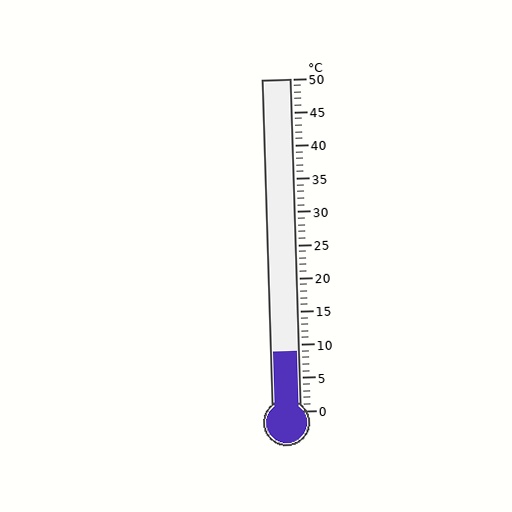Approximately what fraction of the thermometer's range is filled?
The thermometer is filled to approximately 20% of its range.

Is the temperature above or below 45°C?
The temperature is below 45°C.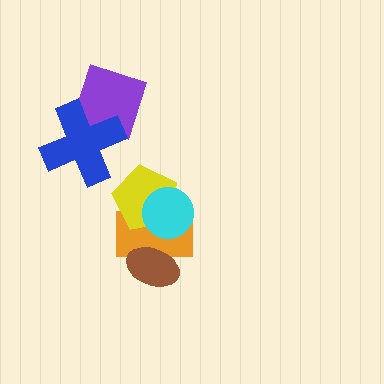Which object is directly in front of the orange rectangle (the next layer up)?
The yellow pentagon is directly in front of the orange rectangle.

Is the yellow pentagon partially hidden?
Yes, it is partially covered by another shape.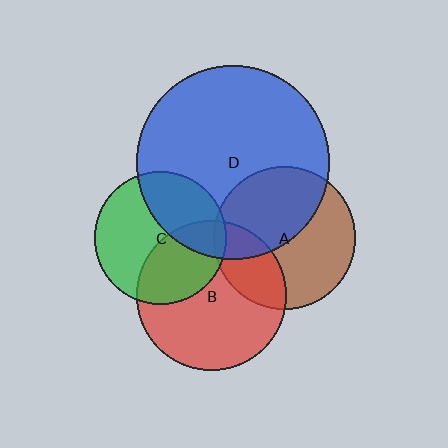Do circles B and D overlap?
Yes.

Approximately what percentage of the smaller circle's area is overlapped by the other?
Approximately 15%.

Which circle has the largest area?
Circle D (blue).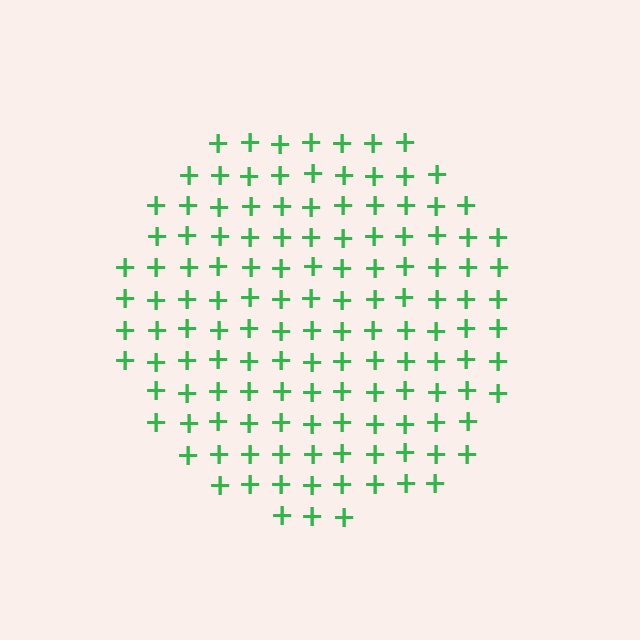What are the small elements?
The small elements are plus signs.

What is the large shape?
The large shape is a circle.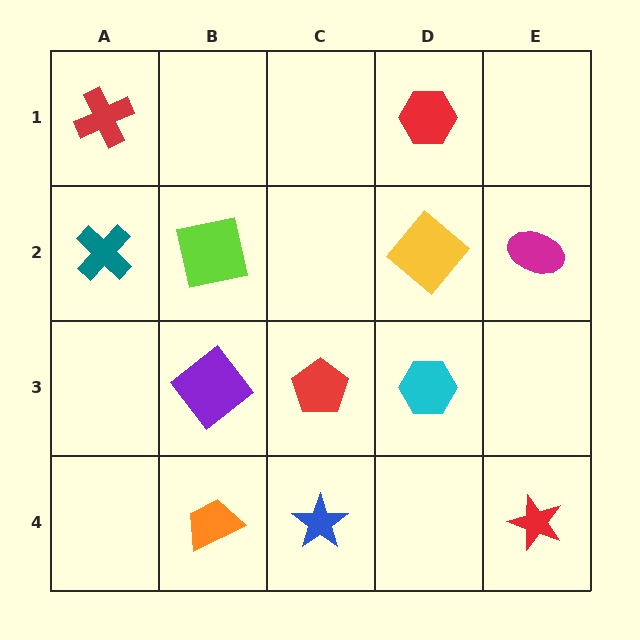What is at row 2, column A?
A teal cross.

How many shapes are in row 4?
3 shapes.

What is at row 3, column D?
A cyan hexagon.